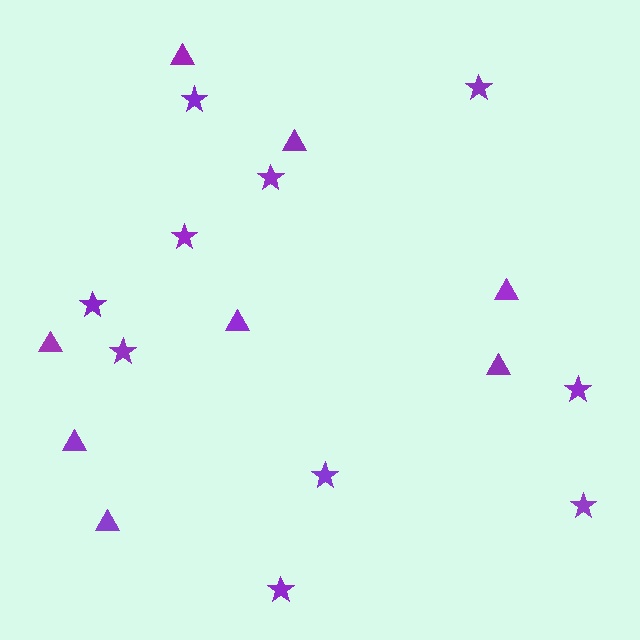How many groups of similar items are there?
There are 2 groups: one group of stars (10) and one group of triangles (8).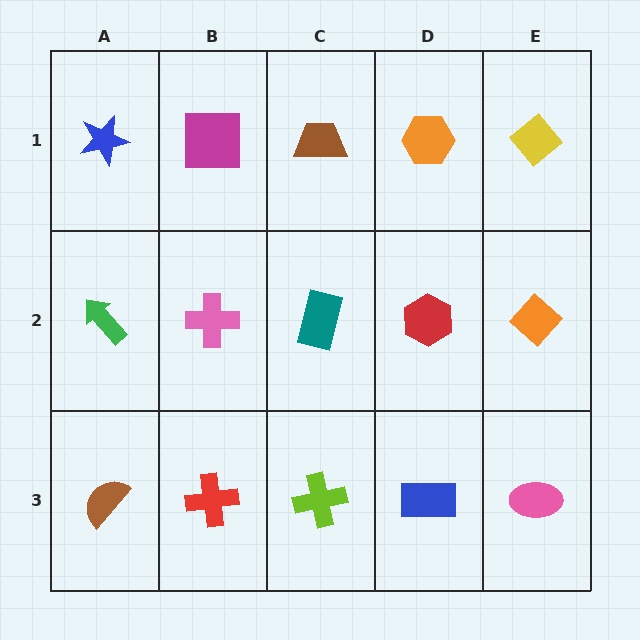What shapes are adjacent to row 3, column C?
A teal rectangle (row 2, column C), a red cross (row 3, column B), a blue rectangle (row 3, column D).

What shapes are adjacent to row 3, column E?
An orange diamond (row 2, column E), a blue rectangle (row 3, column D).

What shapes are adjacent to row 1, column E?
An orange diamond (row 2, column E), an orange hexagon (row 1, column D).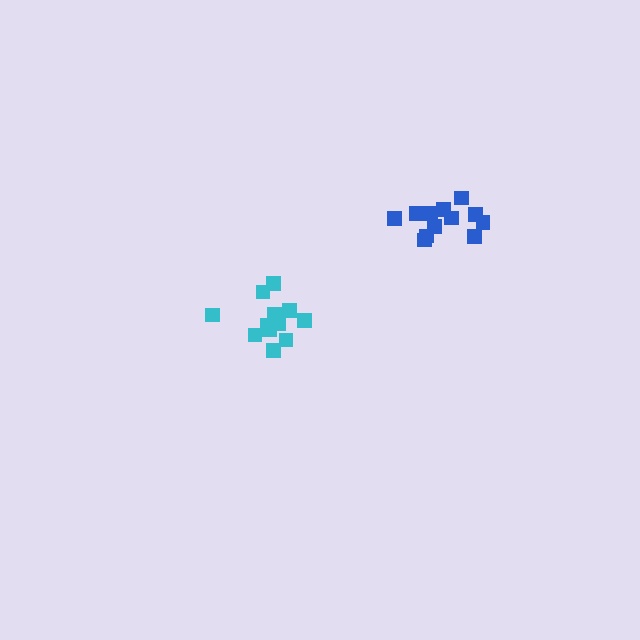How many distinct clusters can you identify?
There are 2 distinct clusters.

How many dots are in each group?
Group 1: 12 dots, Group 2: 12 dots (24 total).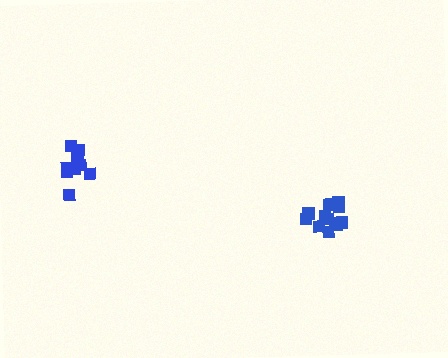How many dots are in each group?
Group 1: 9 dots, Group 2: 14 dots (23 total).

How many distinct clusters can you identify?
There are 2 distinct clusters.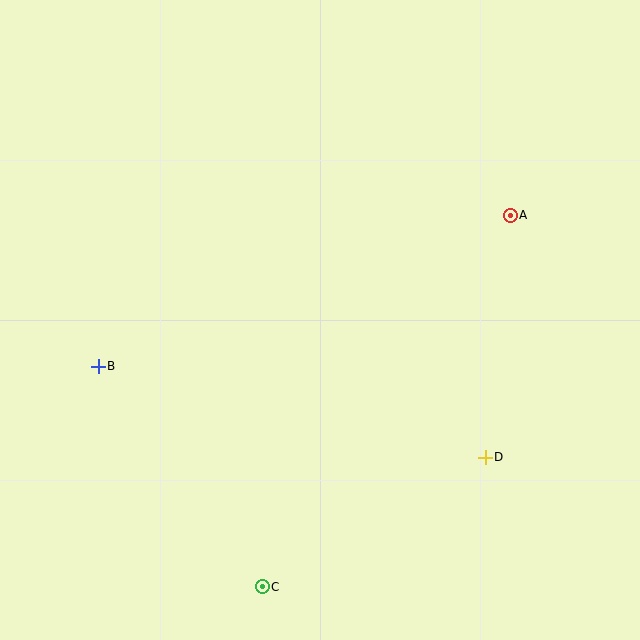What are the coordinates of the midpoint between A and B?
The midpoint between A and B is at (304, 291).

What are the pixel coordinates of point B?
Point B is at (98, 366).